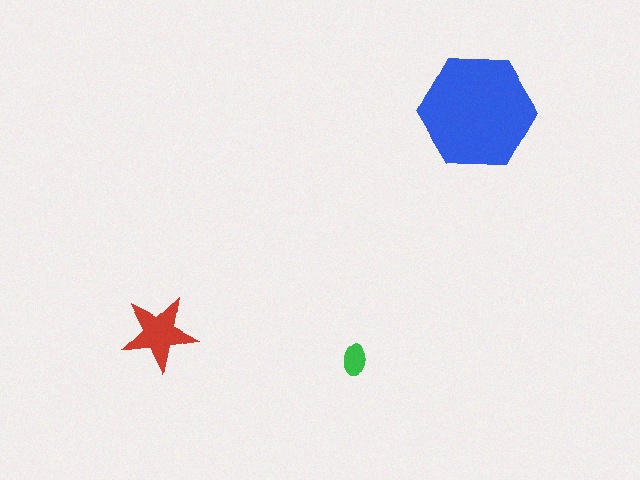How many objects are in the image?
There are 3 objects in the image.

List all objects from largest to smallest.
The blue hexagon, the red star, the green ellipse.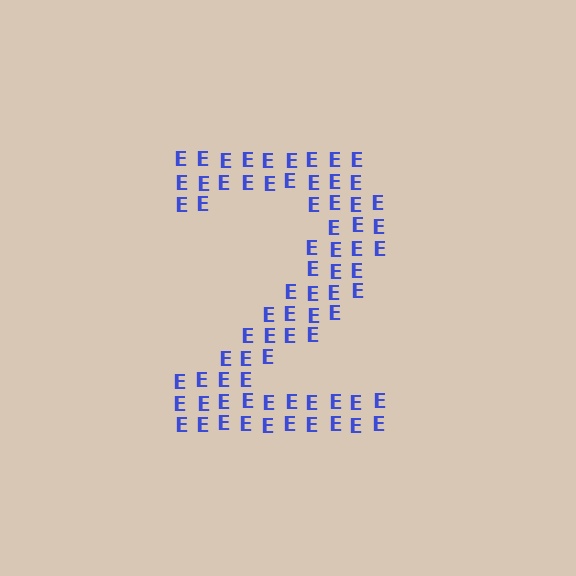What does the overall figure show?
The overall figure shows the digit 2.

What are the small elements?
The small elements are letter E's.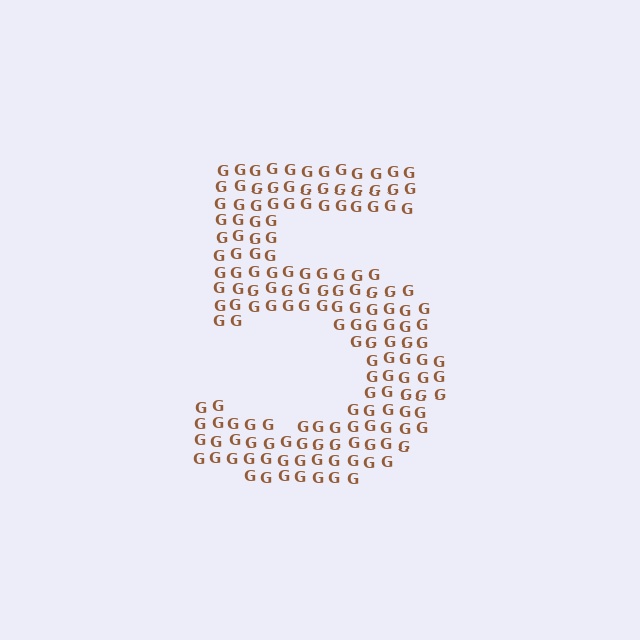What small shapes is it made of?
It is made of small letter G's.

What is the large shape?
The large shape is the digit 5.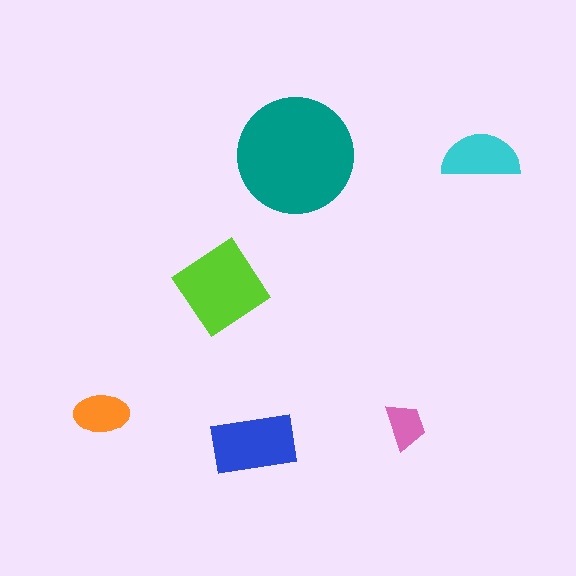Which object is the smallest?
The pink trapezoid.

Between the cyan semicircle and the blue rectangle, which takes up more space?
The blue rectangle.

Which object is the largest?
The teal circle.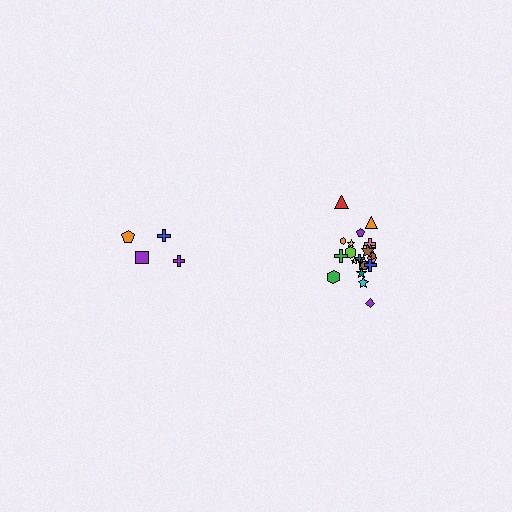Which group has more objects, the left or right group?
The right group.